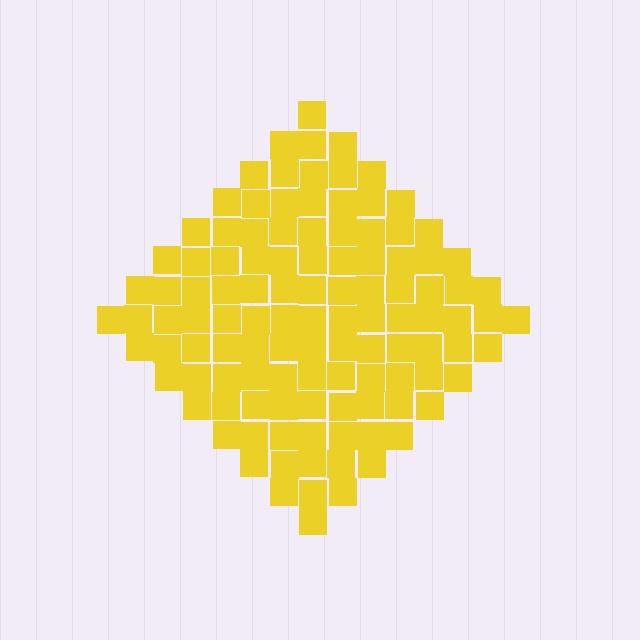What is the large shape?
The large shape is a diamond.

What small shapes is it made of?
It is made of small squares.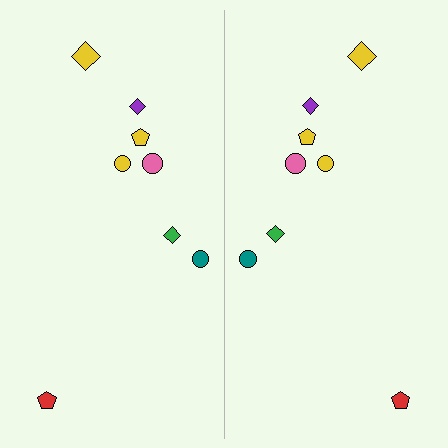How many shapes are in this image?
There are 16 shapes in this image.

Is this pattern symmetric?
Yes, this pattern has bilateral (reflection) symmetry.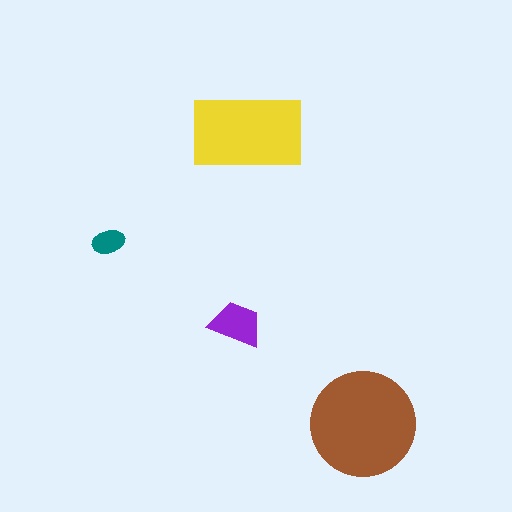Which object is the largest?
The brown circle.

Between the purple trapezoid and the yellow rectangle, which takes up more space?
The yellow rectangle.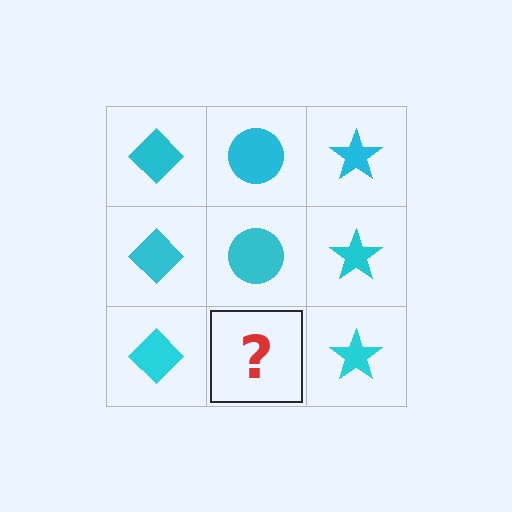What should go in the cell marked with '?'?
The missing cell should contain a cyan circle.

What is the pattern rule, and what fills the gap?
The rule is that each column has a consistent shape. The gap should be filled with a cyan circle.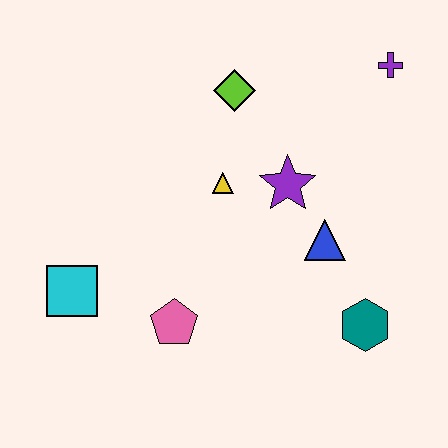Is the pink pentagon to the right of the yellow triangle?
No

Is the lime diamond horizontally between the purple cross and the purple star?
No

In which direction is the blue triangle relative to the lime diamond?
The blue triangle is below the lime diamond.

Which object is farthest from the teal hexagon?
The cyan square is farthest from the teal hexagon.